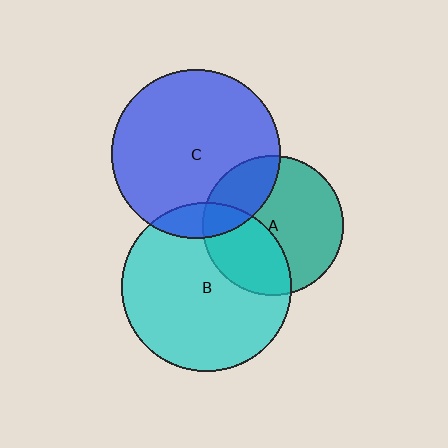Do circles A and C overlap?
Yes.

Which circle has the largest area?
Circle B (cyan).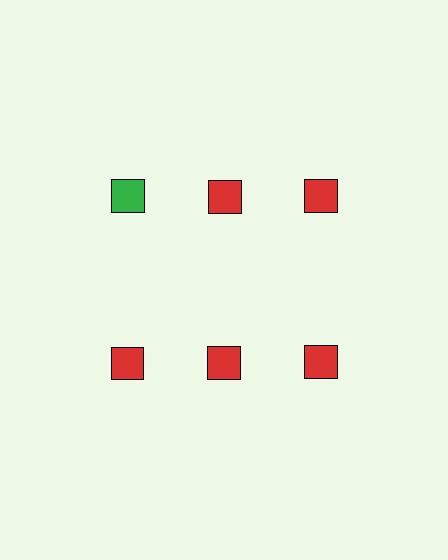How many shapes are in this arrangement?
There are 6 shapes arranged in a grid pattern.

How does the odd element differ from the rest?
It has a different color: green instead of red.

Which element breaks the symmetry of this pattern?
The green square in the top row, leftmost column breaks the symmetry. All other shapes are red squares.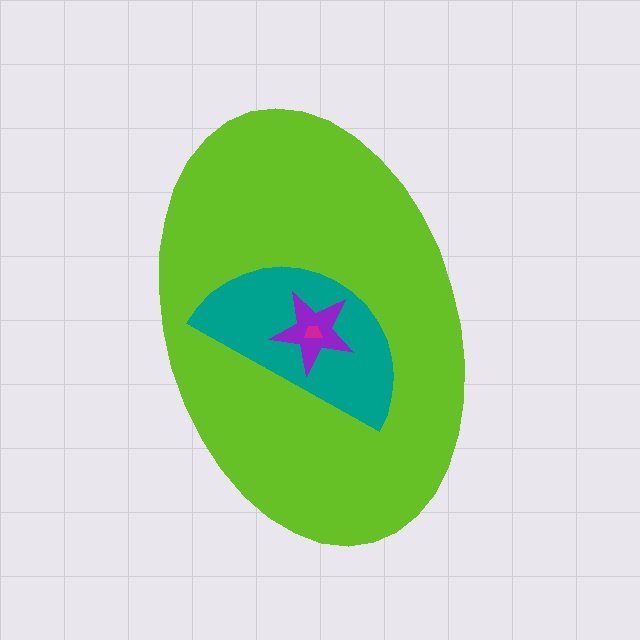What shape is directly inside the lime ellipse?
The teal semicircle.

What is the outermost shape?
The lime ellipse.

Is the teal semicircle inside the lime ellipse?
Yes.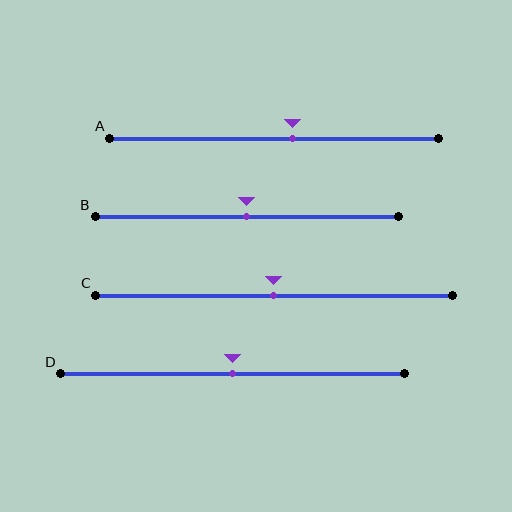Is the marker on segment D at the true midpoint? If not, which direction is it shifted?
Yes, the marker on segment D is at the true midpoint.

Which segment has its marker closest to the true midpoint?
Segment B has its marker closest to the true midpoint.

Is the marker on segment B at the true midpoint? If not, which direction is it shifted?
Yes, the marker on segment B is at the true midpoint.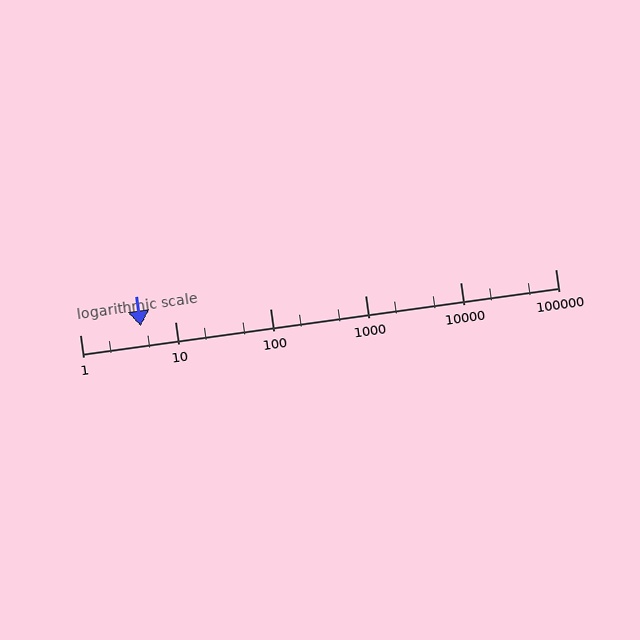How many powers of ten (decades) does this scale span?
The scale spans 5 decades, from 1 to 100000.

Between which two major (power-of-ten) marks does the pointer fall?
The pointer is between 1 and 10.